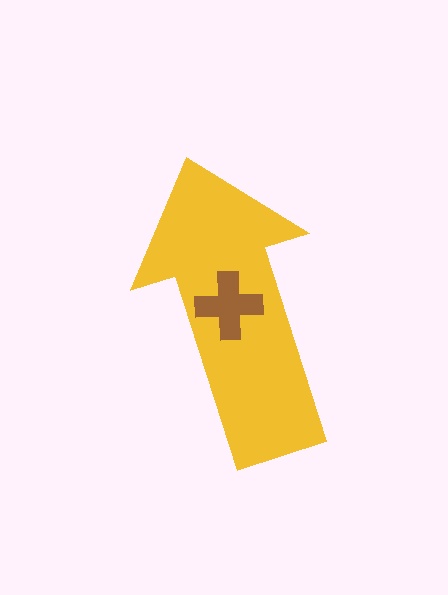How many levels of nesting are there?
2.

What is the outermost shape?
The yellow arrow.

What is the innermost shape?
The brown cross.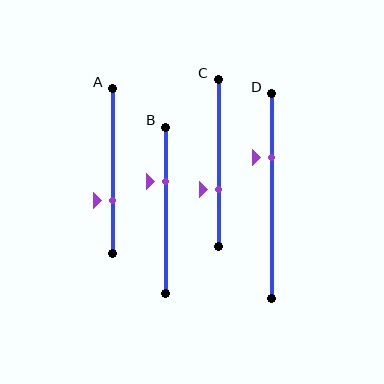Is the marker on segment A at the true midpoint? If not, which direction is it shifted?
No, the marker on segment A is shifted downward by about 18% of the segment length.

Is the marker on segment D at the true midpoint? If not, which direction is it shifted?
No, the marker on segment D is shifted upward by about 19% of the segment length.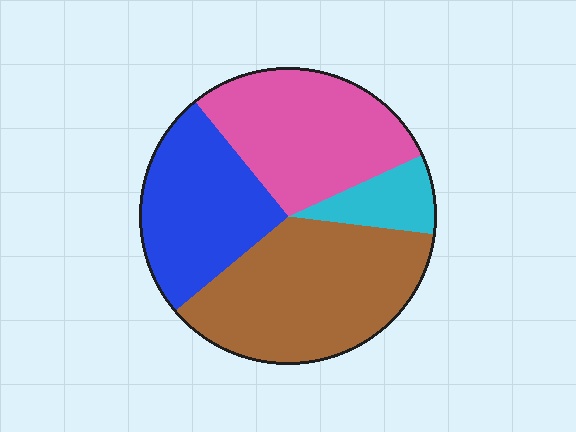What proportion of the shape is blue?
Blue covers about 25% of the shape.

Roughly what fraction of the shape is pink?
Pink covers 29% of the shape.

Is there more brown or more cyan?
Brown.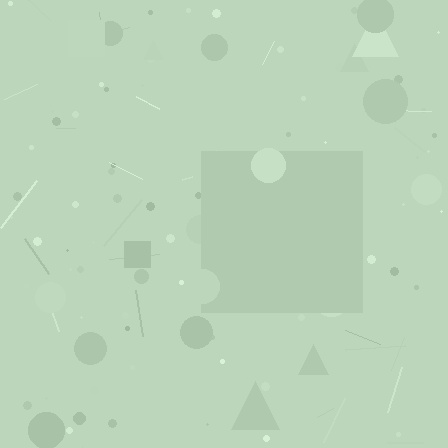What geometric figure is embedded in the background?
A square is embedded in the background.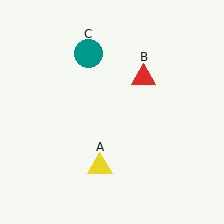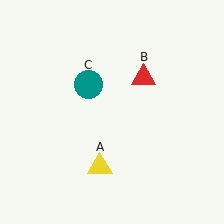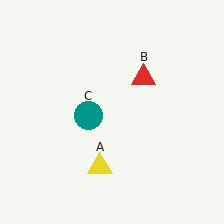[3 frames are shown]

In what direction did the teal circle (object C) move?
The teal circle (object C) moved down.